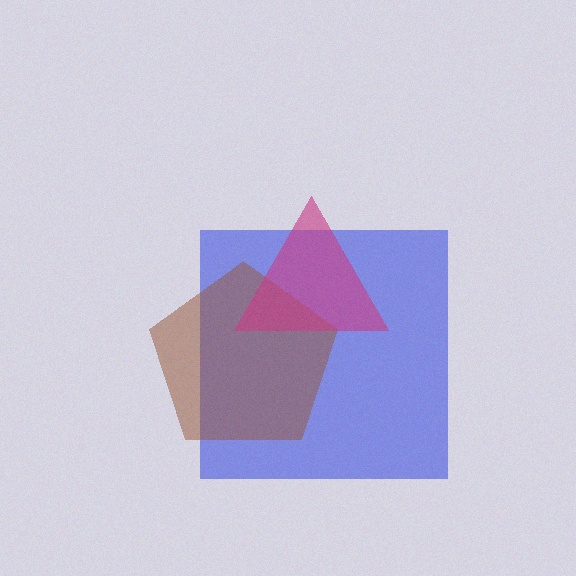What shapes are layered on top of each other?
The layered shapes are: a blue square, a brown pentagon, a magenta triangle.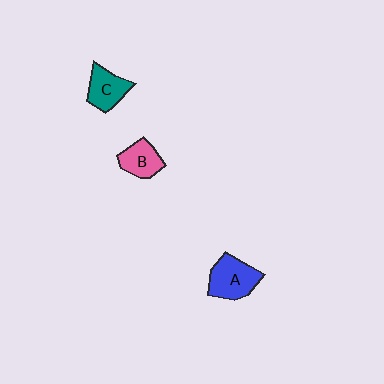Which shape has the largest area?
Shape A (blue).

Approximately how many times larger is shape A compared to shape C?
Approximately 1.3 times.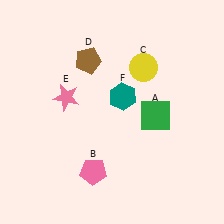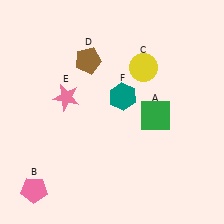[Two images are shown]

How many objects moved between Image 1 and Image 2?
1 object moved between the two images.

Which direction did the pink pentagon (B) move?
The pink pentagon (B) moved left.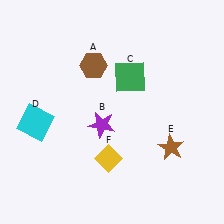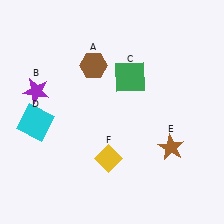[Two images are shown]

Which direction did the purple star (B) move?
The purple star (B) moved left.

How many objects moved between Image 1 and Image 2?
1 object moved between the two images.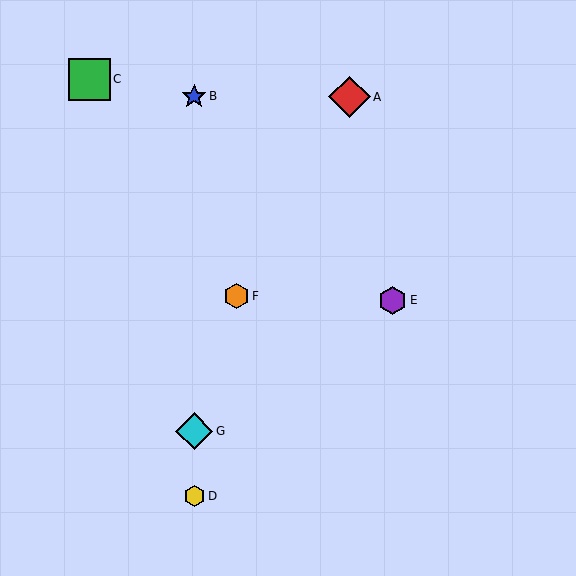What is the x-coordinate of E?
Object E is at x≈393.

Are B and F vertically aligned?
No, B is at x≈194 and F is at x≈236.